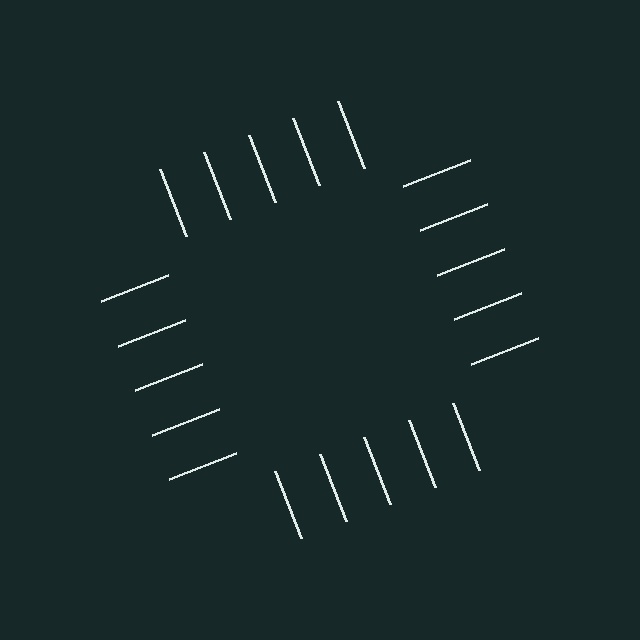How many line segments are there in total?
20 — 5 along each of the 4 edges.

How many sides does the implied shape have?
4 sides — the line-ends trace a square.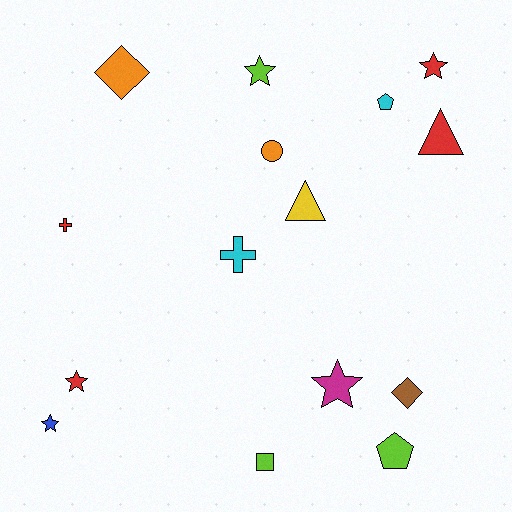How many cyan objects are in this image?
There are 2 cyan objects.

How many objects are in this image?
There are 15 objects.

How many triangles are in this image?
There are 2 triangles.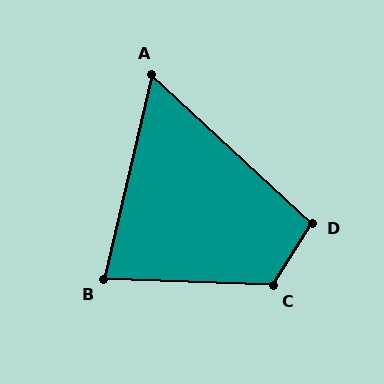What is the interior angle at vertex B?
Approximately 79 degrees (acute).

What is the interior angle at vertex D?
Approximately 101 degrees (obtuse).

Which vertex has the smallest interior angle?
A, at approximately 60 degrees.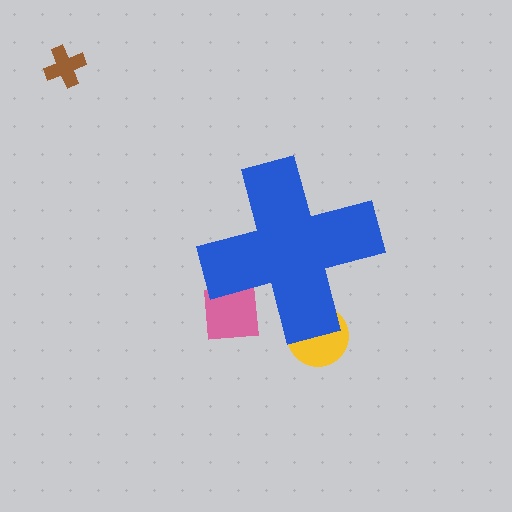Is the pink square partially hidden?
Yes, the pink square is partially hidden behind the blue cross.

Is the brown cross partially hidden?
No, the brown cross is fully visible.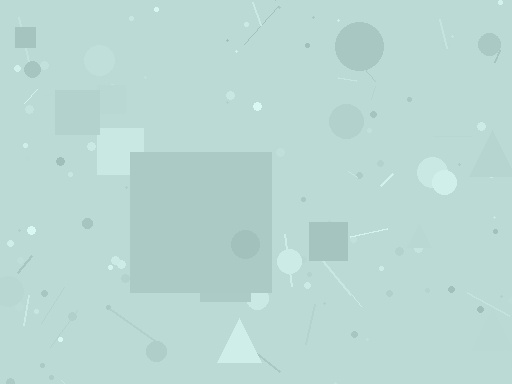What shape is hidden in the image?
A square is hidden in the image.